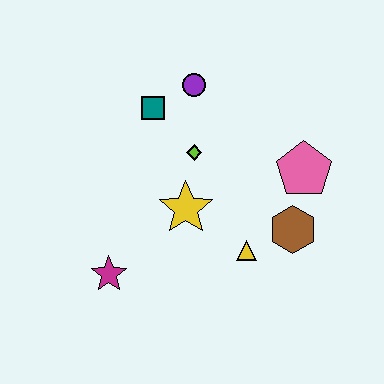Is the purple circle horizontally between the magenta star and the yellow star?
No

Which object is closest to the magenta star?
The yellow star is closest to the magenta star.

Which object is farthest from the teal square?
The brown hexagon is farthest from the teal square.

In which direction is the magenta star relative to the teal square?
The magenta star is below the teal square.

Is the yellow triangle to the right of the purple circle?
Yes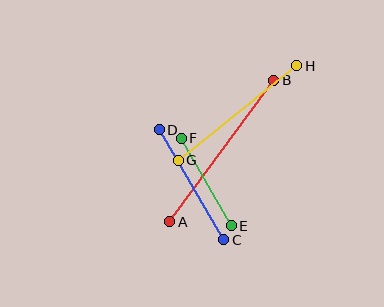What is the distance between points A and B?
The distance is approximately 176 pixels.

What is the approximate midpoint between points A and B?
The midpoint is at approximately (222, 151) pixels.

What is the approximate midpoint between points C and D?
The midpoint is at approximately (191, 185) pixels.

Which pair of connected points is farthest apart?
Points A and B are farthest apart.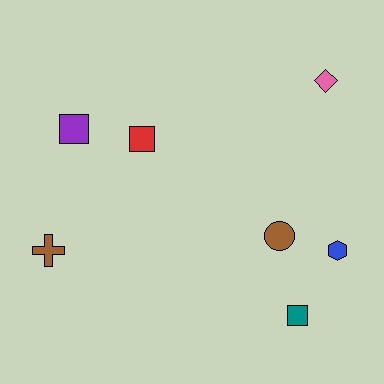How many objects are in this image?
There are 7 objects.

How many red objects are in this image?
There is 1 red object.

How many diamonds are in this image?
There is 1 diamond.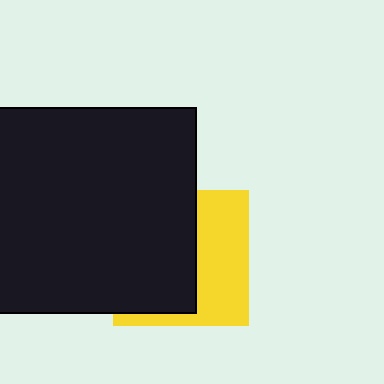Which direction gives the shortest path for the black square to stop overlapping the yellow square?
Moving left gives the shortest separation.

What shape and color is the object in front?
The object in front is a black square.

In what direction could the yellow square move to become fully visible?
The yellow square could move right. That would shift it out from behind the black square entirely.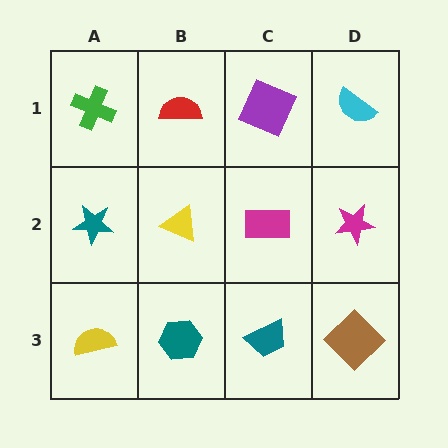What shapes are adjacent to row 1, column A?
A teal star (row 2, column A), a red semicircle (row 1, column B).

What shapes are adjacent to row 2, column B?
A red semicircle (row 1, column B), a teal hexagon (row 3, column B), a teal star (row 2, column A), a magenta rectangle (row 2, column C).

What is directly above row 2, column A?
A green cross.